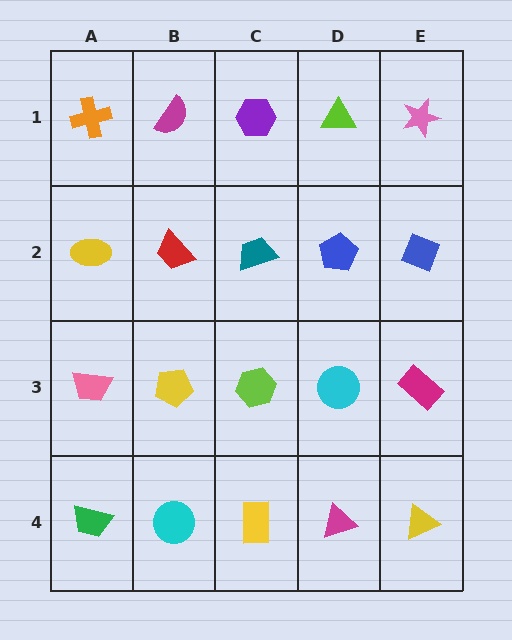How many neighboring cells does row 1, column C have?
3.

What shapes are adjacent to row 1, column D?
A blue pentagon (row 2, column D), a purple hexagon (row 1, column C), a pink star (row 1, column E).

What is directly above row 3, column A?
A yellow ellipse.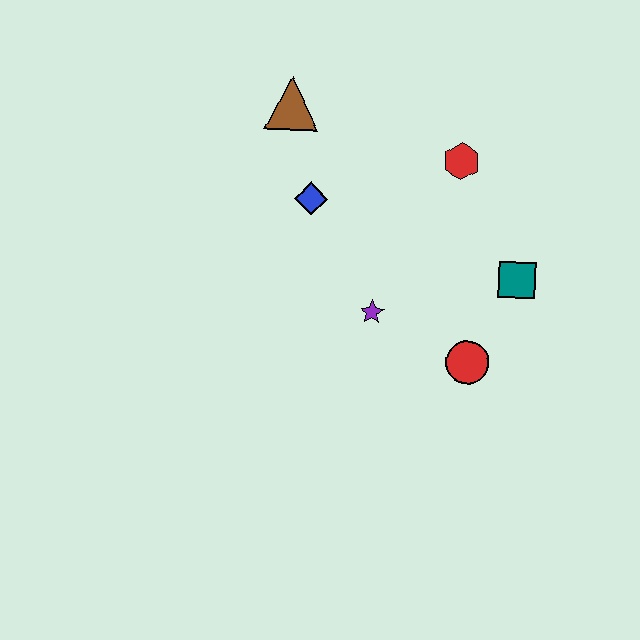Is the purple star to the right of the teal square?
No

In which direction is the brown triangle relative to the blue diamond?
The brown triangle is above the blue diamond.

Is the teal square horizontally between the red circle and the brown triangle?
No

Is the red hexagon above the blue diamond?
Yes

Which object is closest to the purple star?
The red circle is closest to the purple star.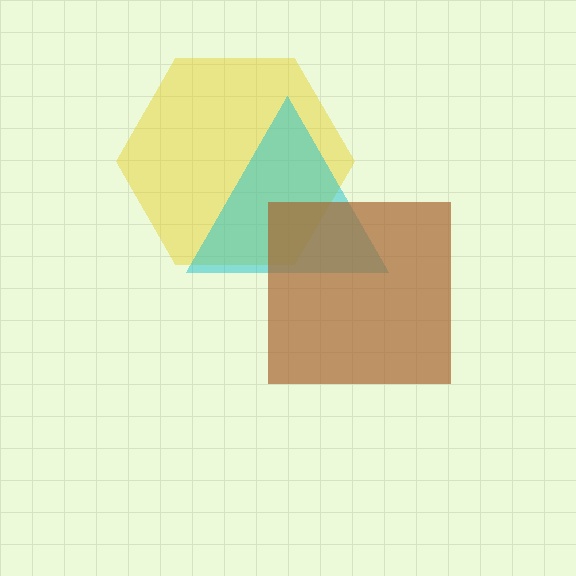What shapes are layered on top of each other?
The layered shapes are: a yellow hexagon, a cyan triangle, a brown square.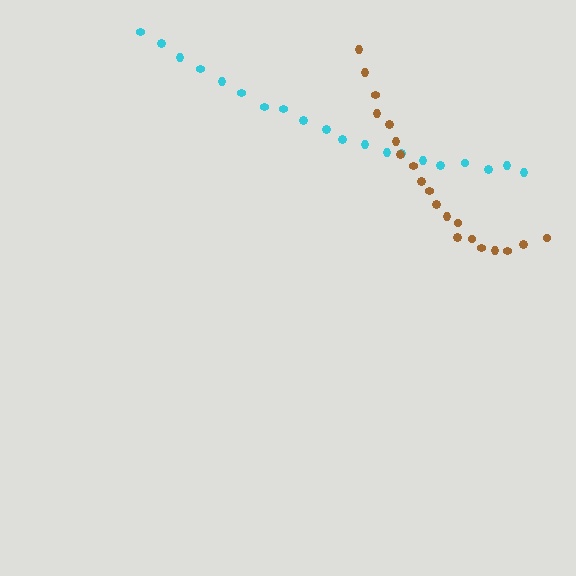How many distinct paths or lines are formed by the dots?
There are 2 distinct paths.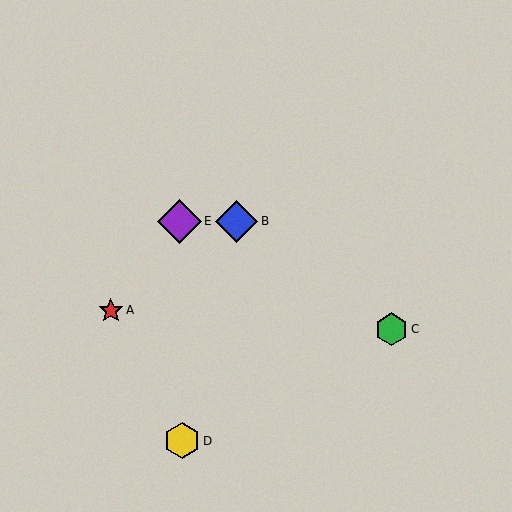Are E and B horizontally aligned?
Yes, both are at y≈221.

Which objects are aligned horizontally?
Objects B, E are aligned horizontally.